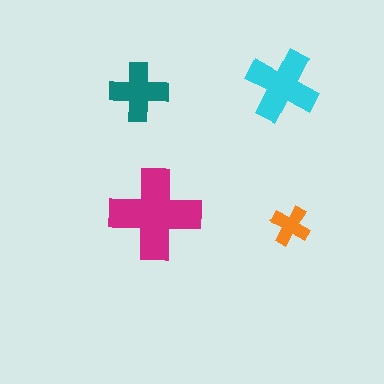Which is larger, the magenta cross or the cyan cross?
The magenta one.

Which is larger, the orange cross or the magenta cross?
The magenta one.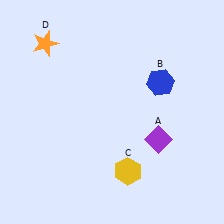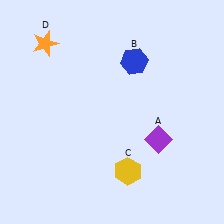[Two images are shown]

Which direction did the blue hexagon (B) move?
The blue hexagon (B) moved left.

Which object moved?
The blue hexagon (B) moved left.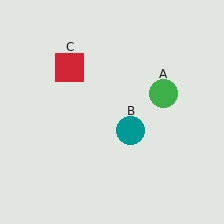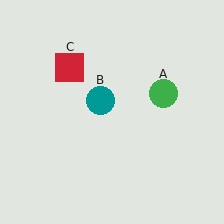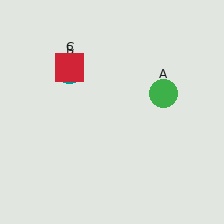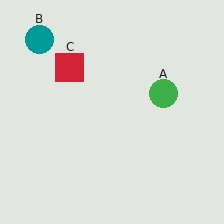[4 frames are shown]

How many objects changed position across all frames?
1 object changed position: teal circle (object B).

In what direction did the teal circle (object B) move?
The teal circle (object B) moved up and to the left.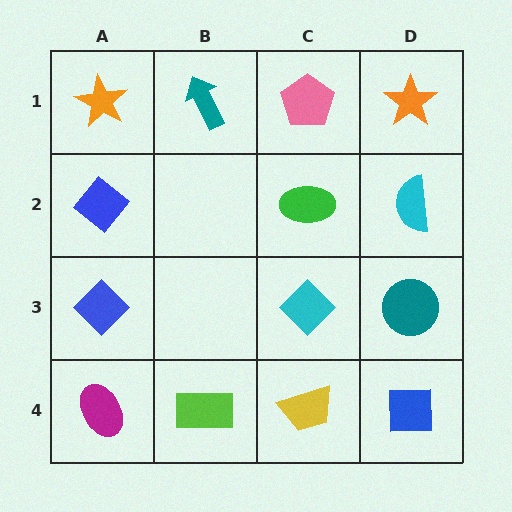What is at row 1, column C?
A pink pentagon.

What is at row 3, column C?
A cyan diamond.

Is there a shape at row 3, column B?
No, that cell is empty.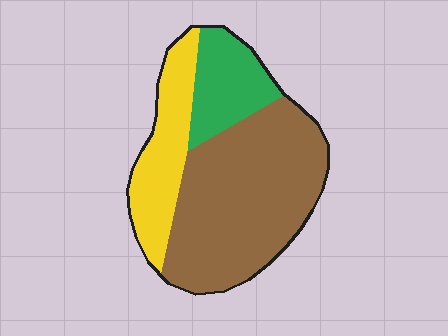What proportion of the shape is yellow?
Yellow covers 24% of the shape.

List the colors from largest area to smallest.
From largest to smallest: brown, yellow, green.